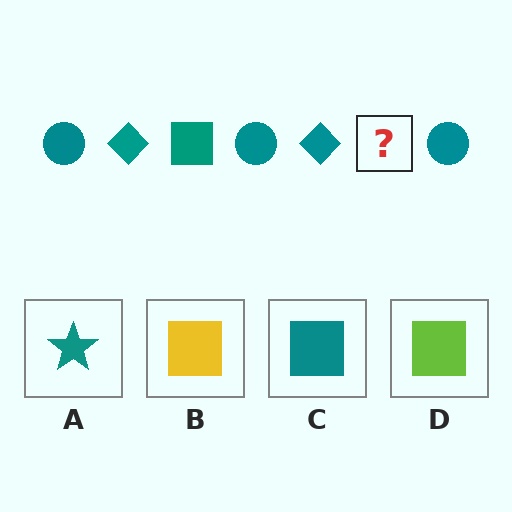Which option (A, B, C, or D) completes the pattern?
C.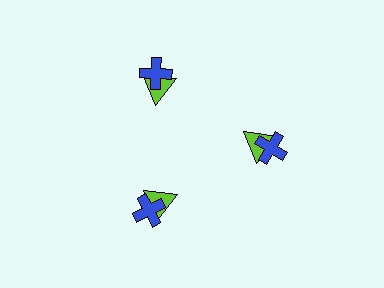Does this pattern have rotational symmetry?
Yes, this pattern has 3-fold rotational symmetry. It looks the same after rotating 120 degrees around the center.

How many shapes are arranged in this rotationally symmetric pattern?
There are 6 shapes, arranged in 3 groups of 2.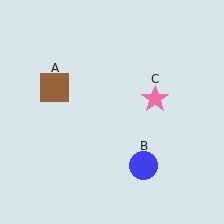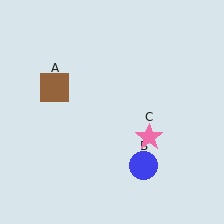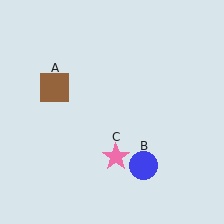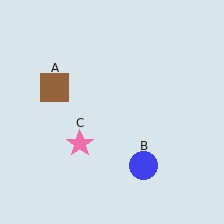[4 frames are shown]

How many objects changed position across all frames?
1 object changed position: pink star (object C).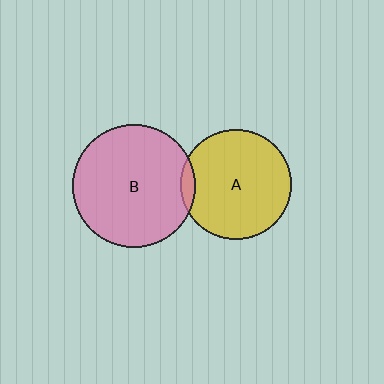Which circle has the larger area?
Circle B (pink).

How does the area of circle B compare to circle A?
Approximately 1.2 times.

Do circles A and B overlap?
Yes.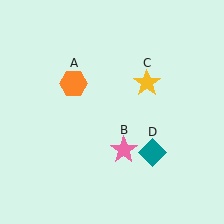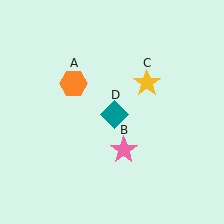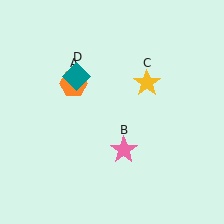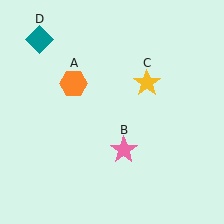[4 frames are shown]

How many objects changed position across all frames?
1 object changed position: teal diamond (object D).